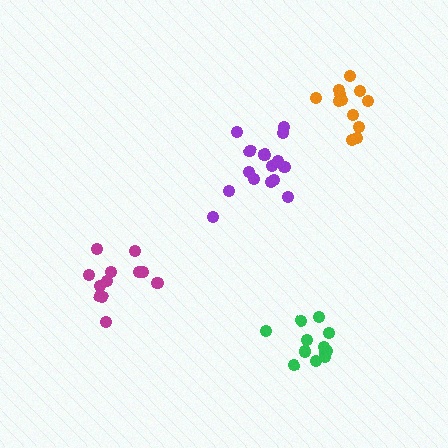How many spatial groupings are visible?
There are 4 spatial groupings.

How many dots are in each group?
Group 1: 12 dots, Group 2: 16 dots, Group 3: 12 dots, Group 4: 12 dots (52 total).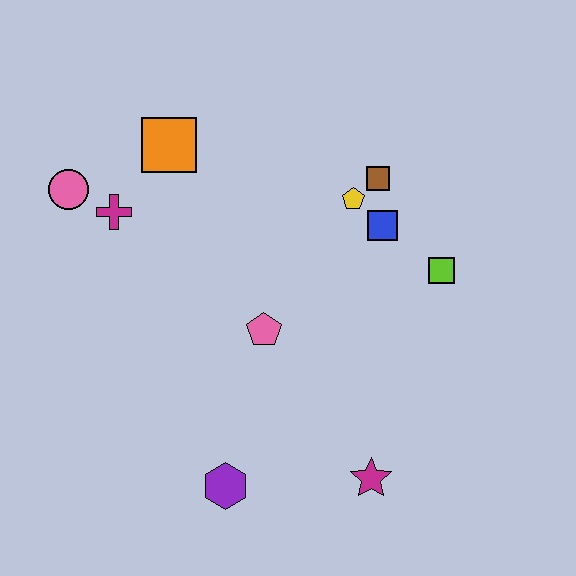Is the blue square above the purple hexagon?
Yes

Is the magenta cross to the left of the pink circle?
No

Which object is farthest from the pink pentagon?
The pink circle is farthest from the pink pentagon.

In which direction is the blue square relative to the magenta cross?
The blue square is to the right of the magenta cross.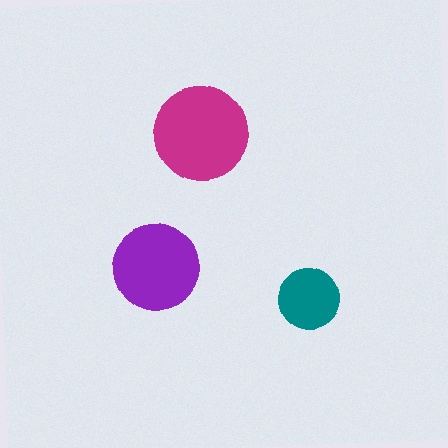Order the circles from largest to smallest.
the magenta one, the purple one, the teal one.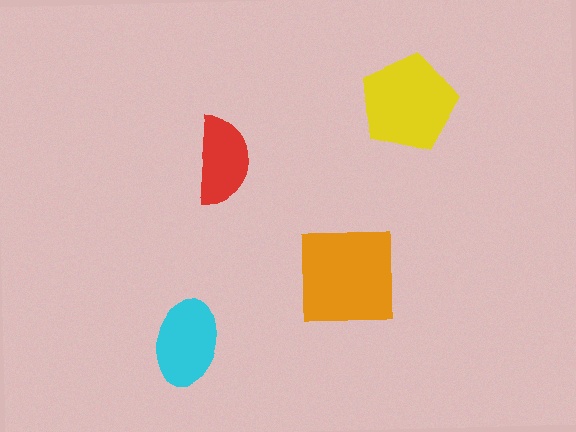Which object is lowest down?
The cyan ellipse is bottommost.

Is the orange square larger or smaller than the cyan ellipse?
Larger.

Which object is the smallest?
The red semicircle.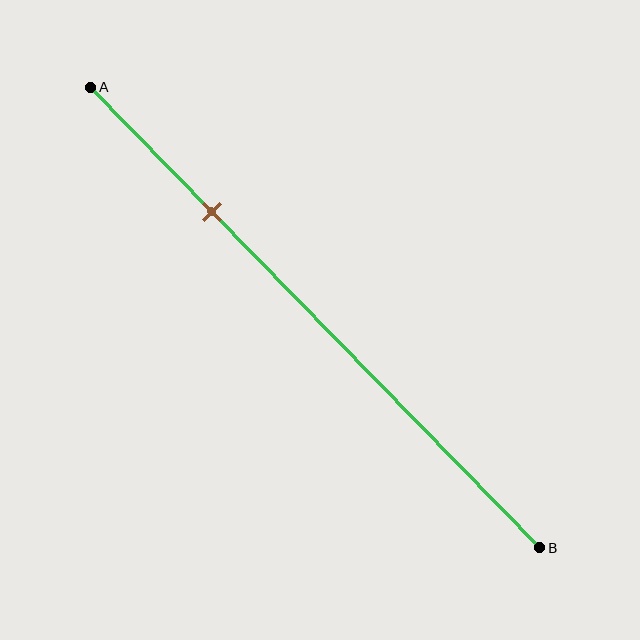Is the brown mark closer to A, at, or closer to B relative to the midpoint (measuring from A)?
The brown mark is closer to point A than the midpoint of segment AB.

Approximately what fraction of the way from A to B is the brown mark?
The brown mark is approximately 25% of the way from A to B.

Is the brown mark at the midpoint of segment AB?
No, the mark is at about 25% from A, not at the 50% midpoint.